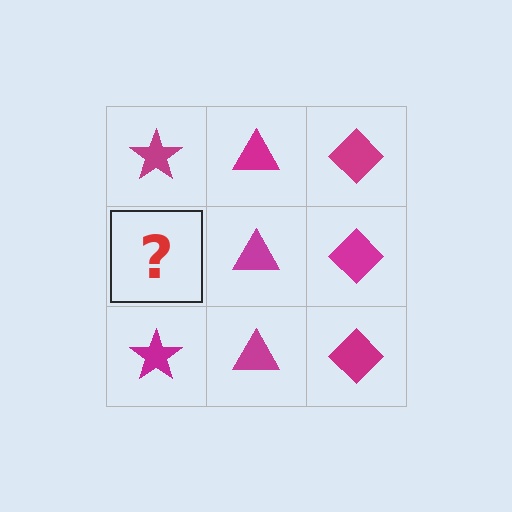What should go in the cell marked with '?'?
The missing cell should contain a magenta star.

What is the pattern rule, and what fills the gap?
The rule is that each column has a consistent shape. The gap should be filled with a magenta star.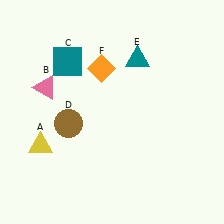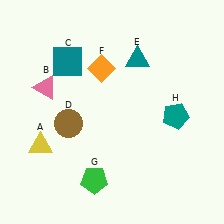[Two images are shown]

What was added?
A green pentagon (G), a teal pentagon (H) were added in Image 2.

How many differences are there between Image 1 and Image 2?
There are 2 differences between the two images.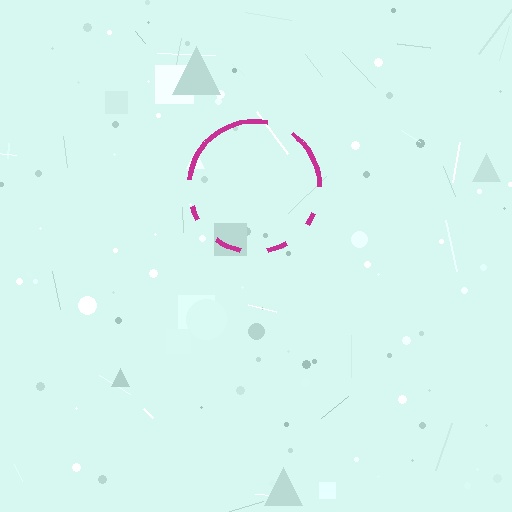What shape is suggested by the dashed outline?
The dashed outline suggests a circle.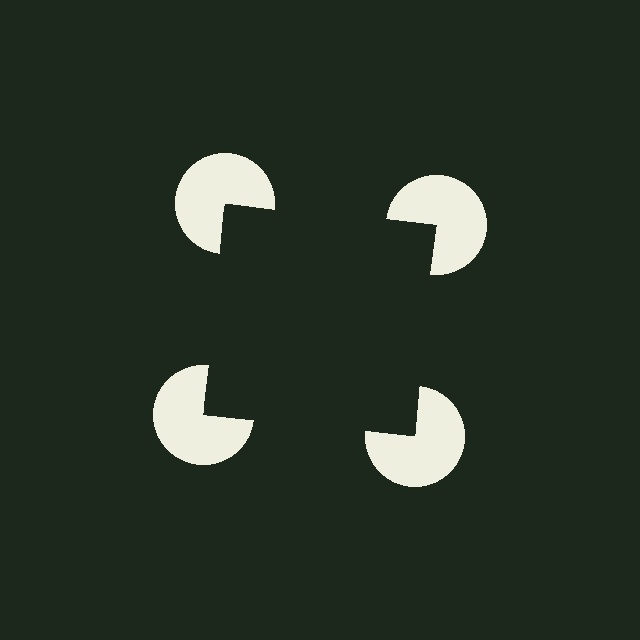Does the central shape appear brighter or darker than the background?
It typically appears slightly darker than the background, even though no actual brightness change is drawn.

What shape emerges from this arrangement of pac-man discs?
An illusory square — its edges are inferred from the aligned wedge cuts in the pac-man discs, not physically drawn.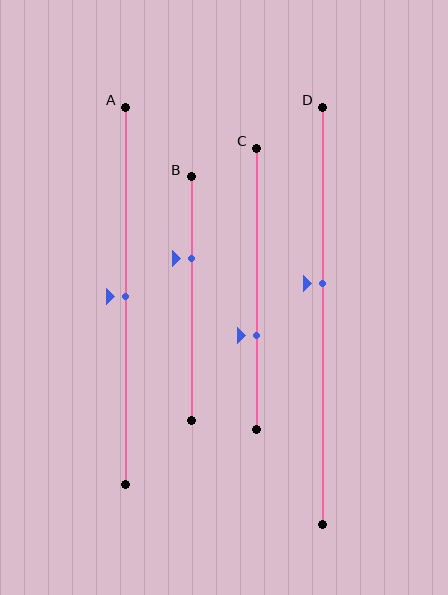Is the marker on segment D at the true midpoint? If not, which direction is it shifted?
No, the marker on segment D is shifted upward by about 8% of the segment length.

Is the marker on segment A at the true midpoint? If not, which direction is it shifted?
Yes, the marker on segment A is at the true midpoint.